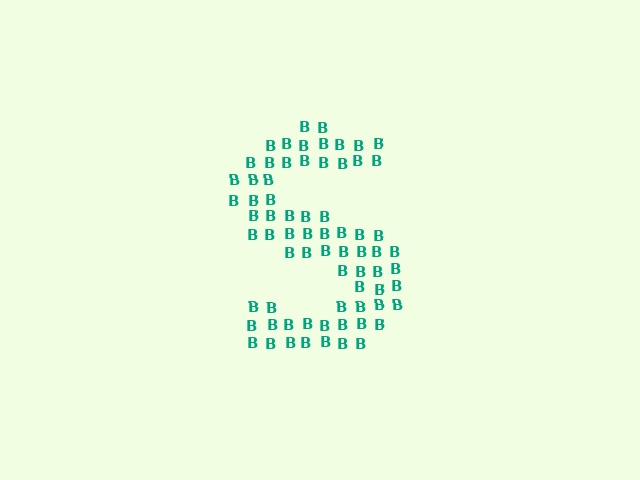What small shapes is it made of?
It is made of small letter B's.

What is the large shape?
The large shape is the letter S.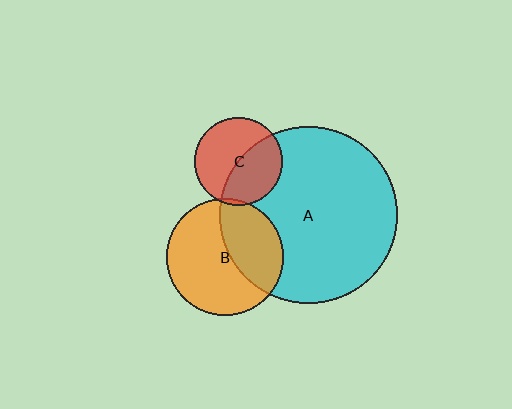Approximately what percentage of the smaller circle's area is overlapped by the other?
Approximately 5%.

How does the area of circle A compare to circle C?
Approximately 4.0 times.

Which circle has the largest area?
Circle A (cyan).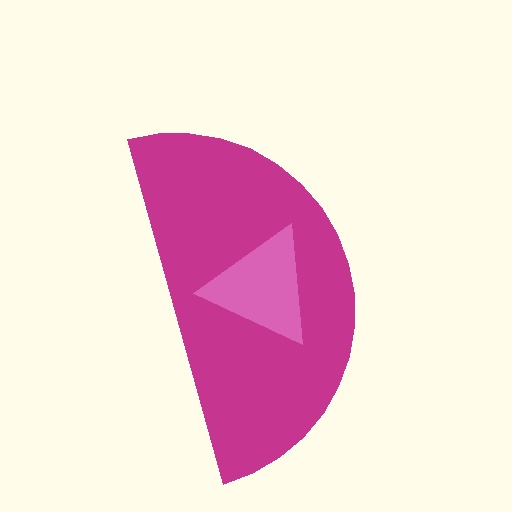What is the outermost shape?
The magenta semicircle.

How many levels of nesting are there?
2.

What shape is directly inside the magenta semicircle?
The pink triangle.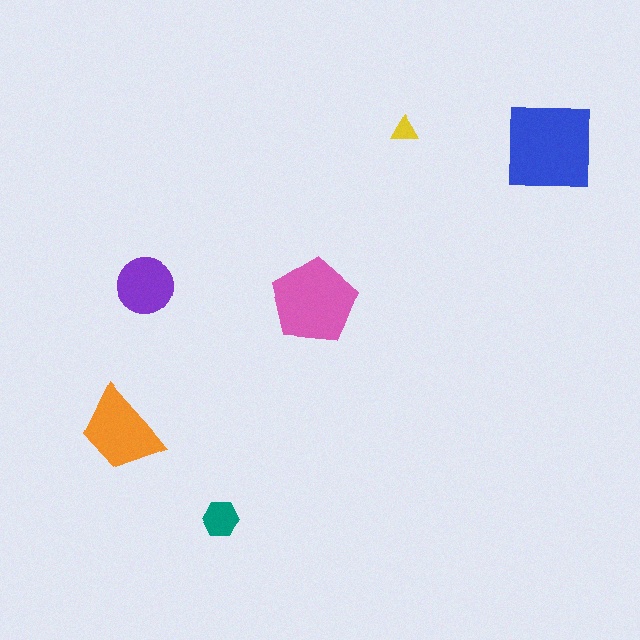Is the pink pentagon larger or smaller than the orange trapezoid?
Larger.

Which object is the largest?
The blue square.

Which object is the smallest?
The yellow triangle.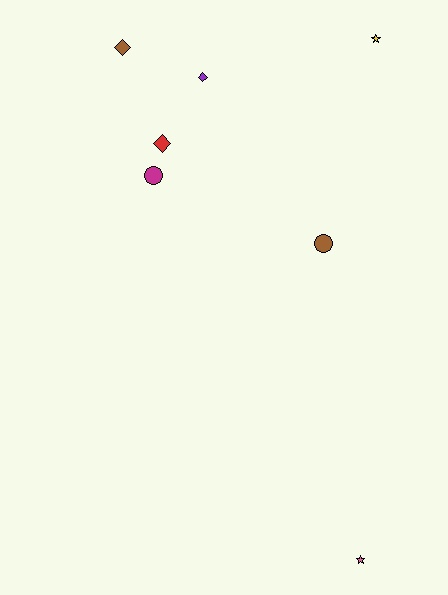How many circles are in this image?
There are 2 circles.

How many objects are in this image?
There are 7 objects.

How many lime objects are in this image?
There are no lime objects.